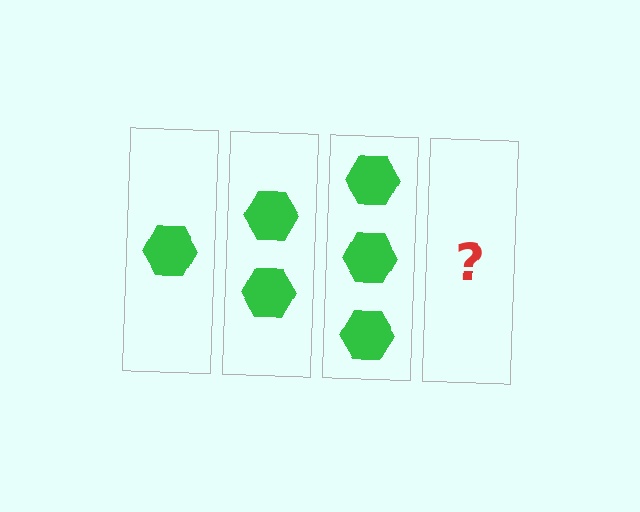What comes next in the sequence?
The next element should be 4 hexagons.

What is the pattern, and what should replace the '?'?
The pattern is that each step adds one more hexagon. The '?' should be 4 hexagons.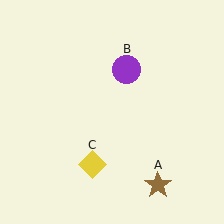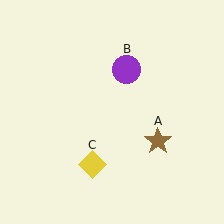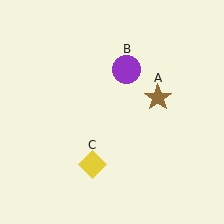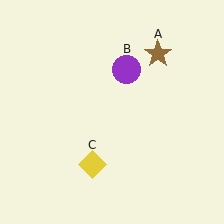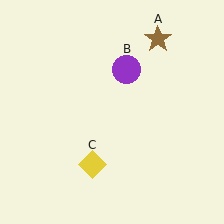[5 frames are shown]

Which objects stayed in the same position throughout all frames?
Purple circle (object B) and yellow diamond (object C) remained stationary.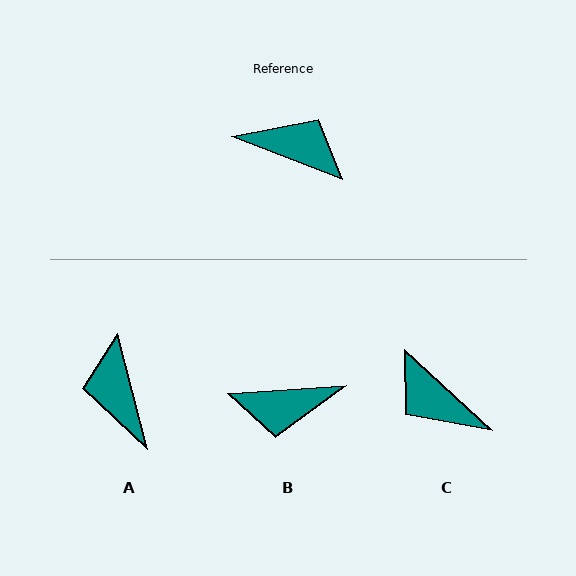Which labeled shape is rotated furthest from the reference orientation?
C, about 159 degrees away.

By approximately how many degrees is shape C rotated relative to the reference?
Approximately 159 degrees counter-clockwise.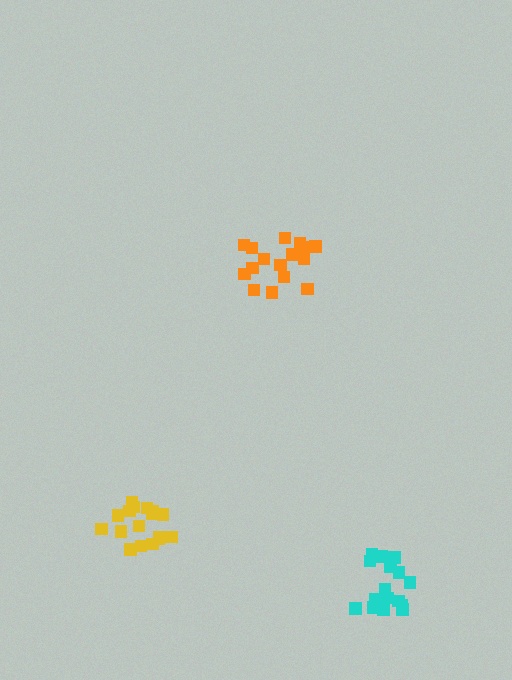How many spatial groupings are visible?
There are 3 spatial groupings.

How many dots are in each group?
Group 1: 17 dots, Group 2: 17 dots, Group 3: 16 dots (50 total).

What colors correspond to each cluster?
The clusters are colored: yellow, orange, cyan.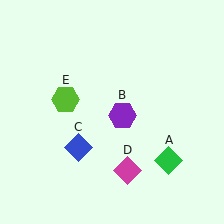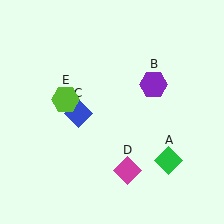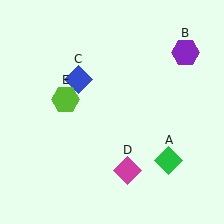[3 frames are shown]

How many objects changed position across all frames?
2 objects changed position: purple hexagon (object B), blue diamond (object C).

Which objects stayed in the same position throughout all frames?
Green diamond (object A) and magenta diamond (object D) and lime hexagon (object E) remained stationary.